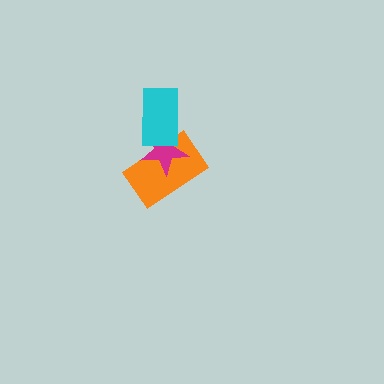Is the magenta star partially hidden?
Yes, it is partially covered by another shape.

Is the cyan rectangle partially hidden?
No, no other shape covers it.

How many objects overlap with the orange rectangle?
2 objects overlap with the orange rectangle.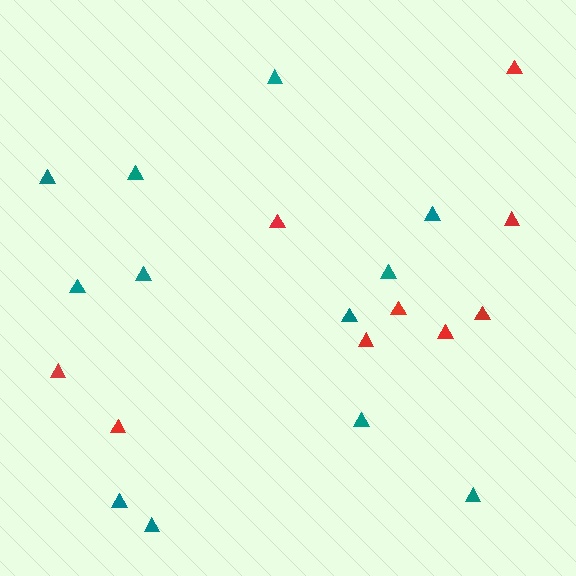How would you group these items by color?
There are 2 groups: one group of red triangles (9) and one group of teal triangles (12).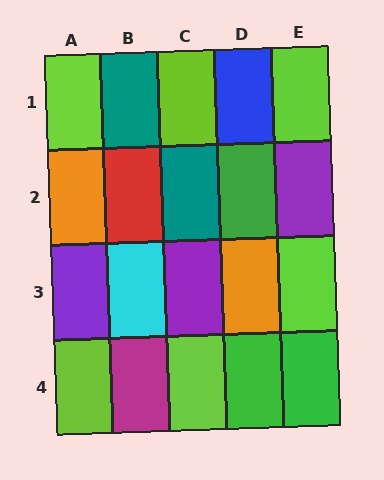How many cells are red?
1 cell is red.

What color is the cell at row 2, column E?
Purple.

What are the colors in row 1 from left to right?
Lime, teal, lime, blue, lime.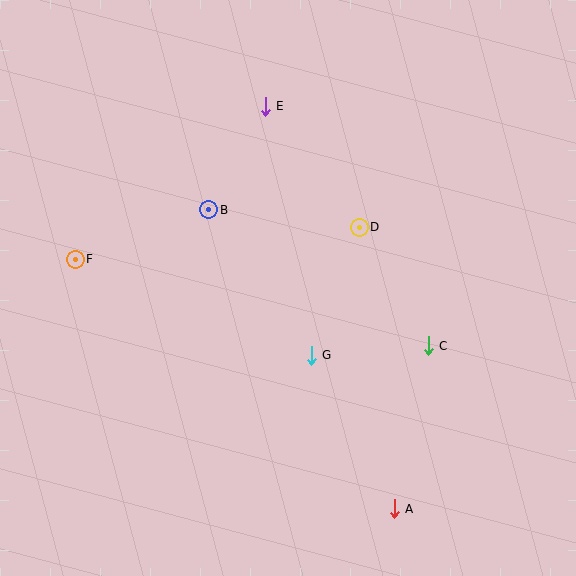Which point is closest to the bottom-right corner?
Point A is closest to the bottom-right corner.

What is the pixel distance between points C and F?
The distance between C and F is 363 pixels.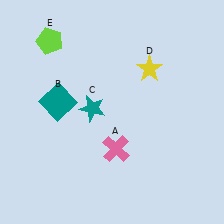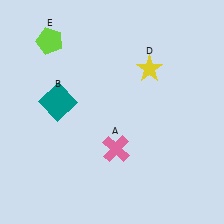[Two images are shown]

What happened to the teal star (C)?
The teal star (C) was removed in Image 2. It was in the top-left area of Image 1.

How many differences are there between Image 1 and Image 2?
There is 1 difference between the two images.